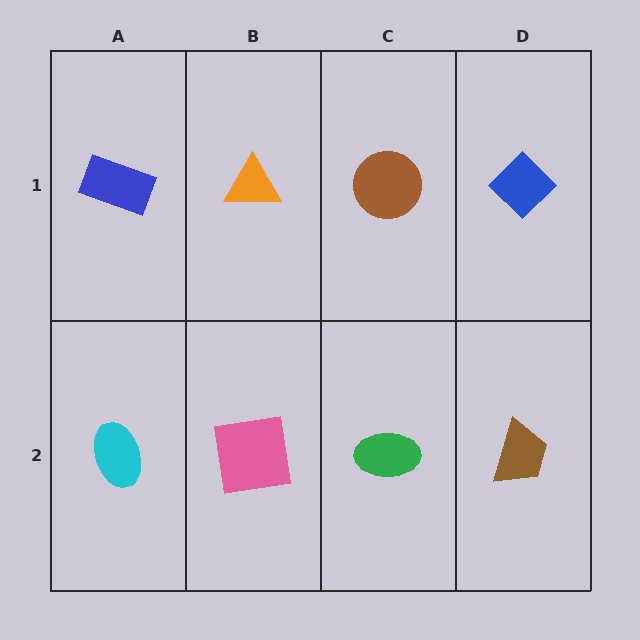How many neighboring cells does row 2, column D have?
2.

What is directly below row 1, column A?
A cyan ellipse.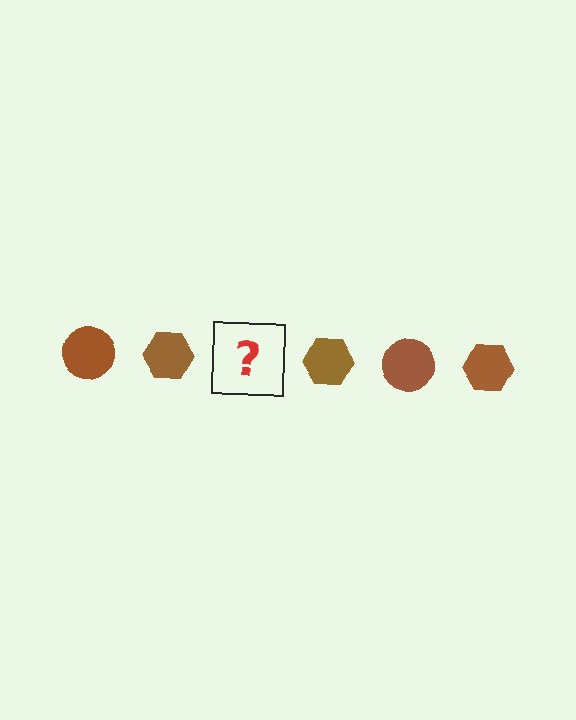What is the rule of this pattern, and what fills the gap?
The rule is that the pattern cycles through circle, hexagon shapes in brown. The gap should be filled with a brown circle.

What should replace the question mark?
The question mark should be replaced with a brown circle.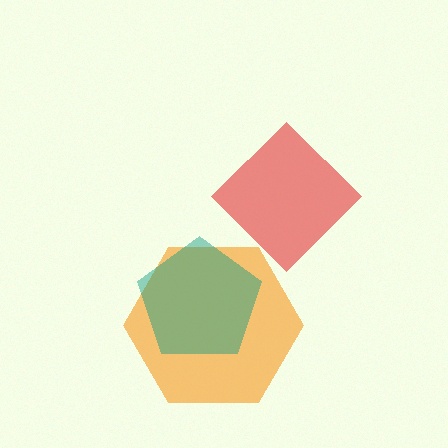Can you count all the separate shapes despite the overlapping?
Yes, there are 3 separate shapes.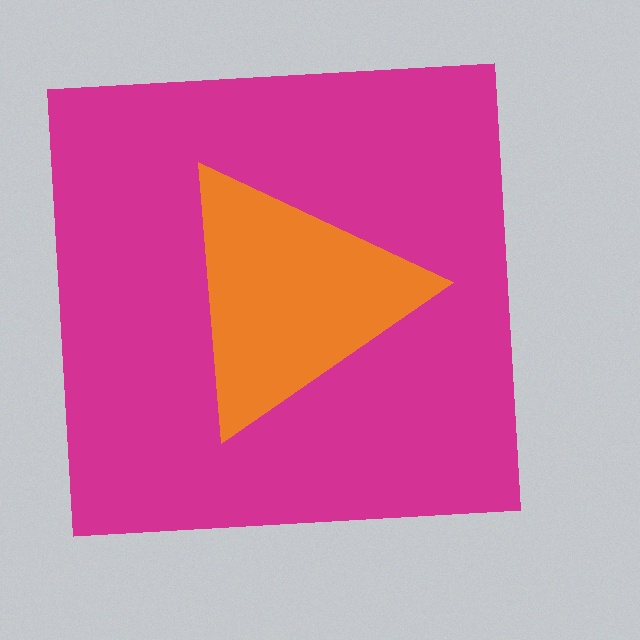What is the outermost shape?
The magenta square.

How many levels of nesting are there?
2.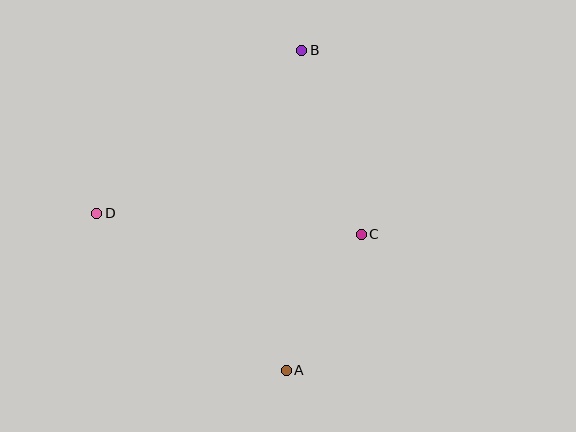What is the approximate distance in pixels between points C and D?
The distance between C and D is approximately 265 pixels.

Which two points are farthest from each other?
Points A and B are farthest from each other.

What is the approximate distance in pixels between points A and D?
The distance between A and D is approximately 246 pixels.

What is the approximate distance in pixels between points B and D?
The distance between B and D is approximately 262 pixels.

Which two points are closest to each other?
Points A and C are closest to each other.